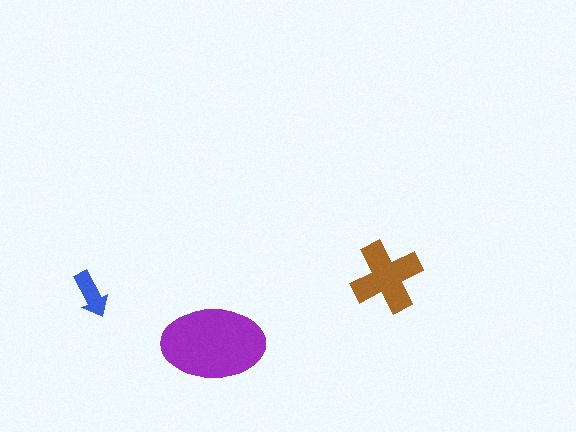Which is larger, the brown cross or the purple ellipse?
The purple ellipse.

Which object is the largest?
The purple ellipse.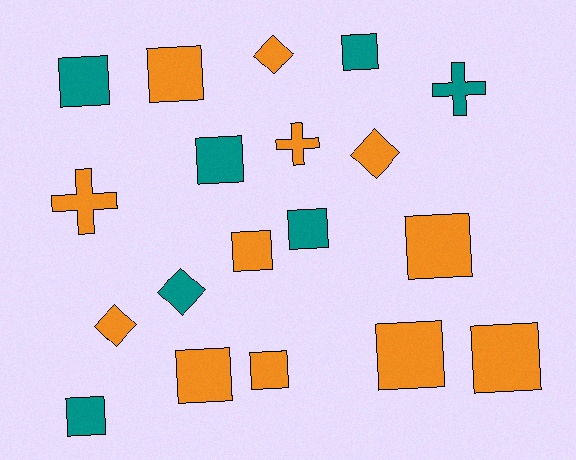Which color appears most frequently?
Orange, with 12 objects.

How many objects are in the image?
There are 19 objects.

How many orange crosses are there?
There are 2 orange crosses.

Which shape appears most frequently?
Square, with 12 objects.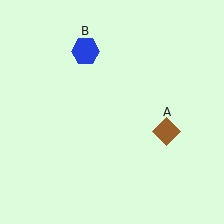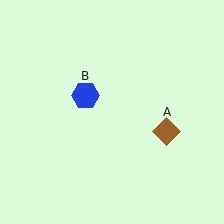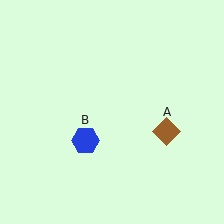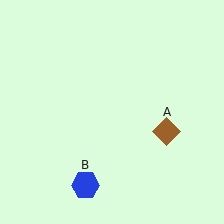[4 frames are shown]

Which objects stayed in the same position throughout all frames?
Brown diamond (object A) remained stationary.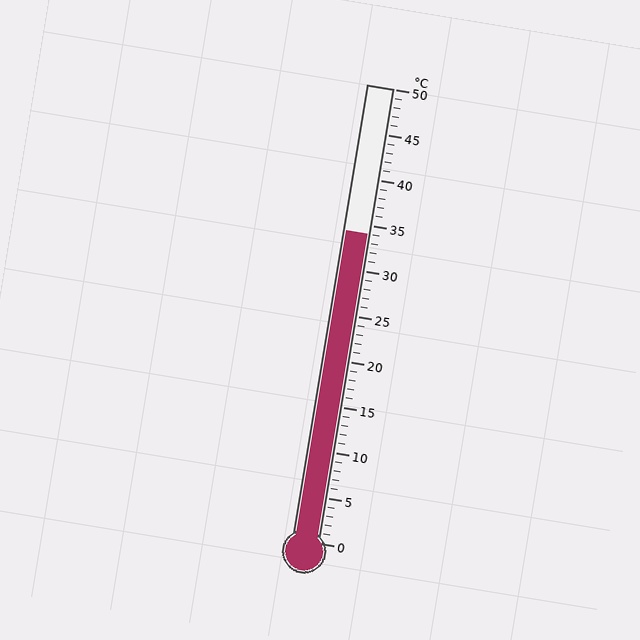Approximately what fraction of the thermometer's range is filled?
The thermometer is filled to approximately 70% of its range.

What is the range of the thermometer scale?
The thermometer scale ranges from 0°C to 50°C.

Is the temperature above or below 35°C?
The temperature is below 35°C.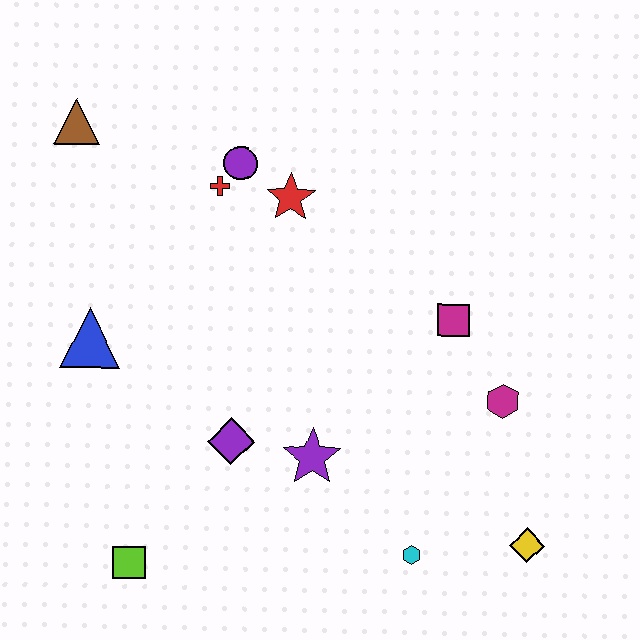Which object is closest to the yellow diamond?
The cyan hexagon is closest to the yellow diamond.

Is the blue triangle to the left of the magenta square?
Yes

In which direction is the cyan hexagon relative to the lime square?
The cyan hexagon is to the right of the lime square.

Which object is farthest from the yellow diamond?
The brown triangle is farthest from the yellow diamond.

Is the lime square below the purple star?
Yes